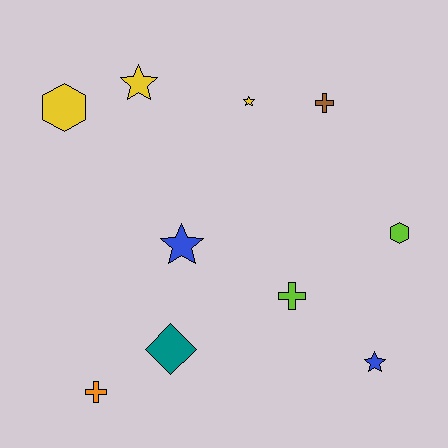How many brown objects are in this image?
There is 1 brown object.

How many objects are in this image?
There are 10 objects.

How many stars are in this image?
There are 4 stars.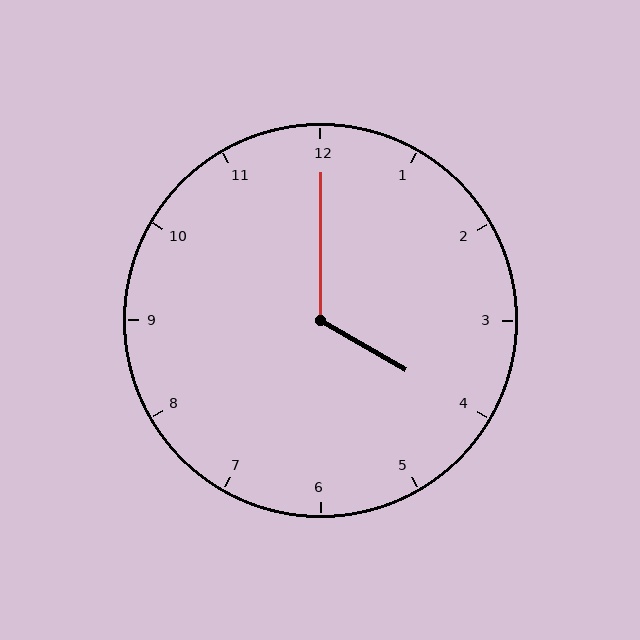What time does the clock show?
4:00.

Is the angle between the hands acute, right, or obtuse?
It is obtuse.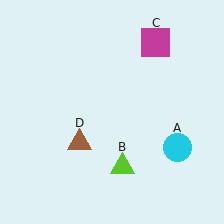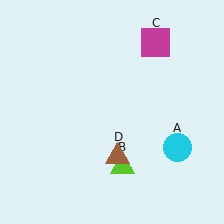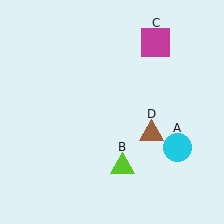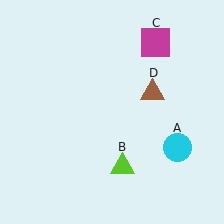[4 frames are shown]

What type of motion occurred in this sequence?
The brown triangle (object D) rotated counterclockwise around the center of the scene.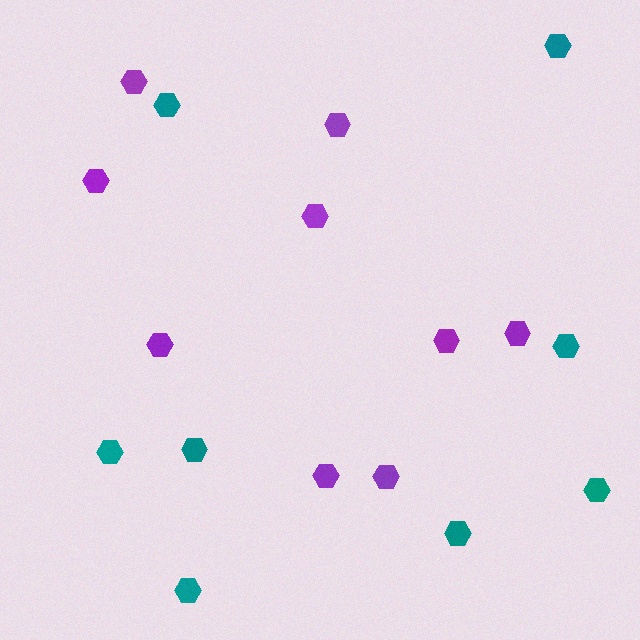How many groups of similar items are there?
There are 2 groups: one group of purple hexagons (9) and one group of teal hexagons (8).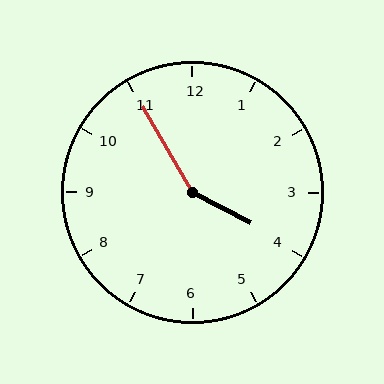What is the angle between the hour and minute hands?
Approximately 148 degrees.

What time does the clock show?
3:55.